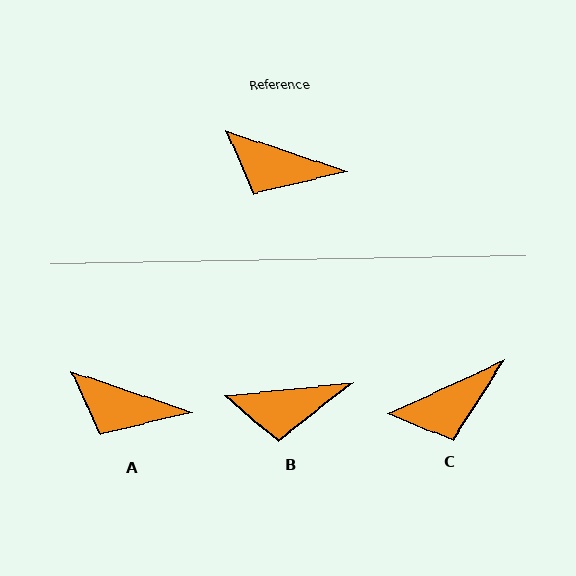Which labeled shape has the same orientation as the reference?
A.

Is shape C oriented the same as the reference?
No, it is off by about 43 degrees.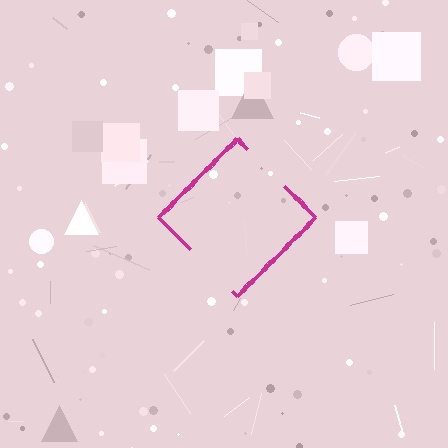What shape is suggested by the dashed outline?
The dashed outline suggests a diamond.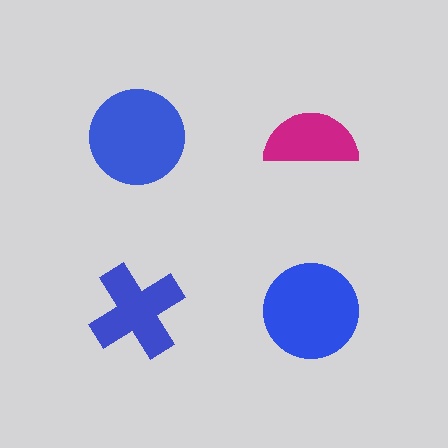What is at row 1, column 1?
A blue circle.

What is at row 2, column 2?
A blue circle.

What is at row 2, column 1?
A blue cross.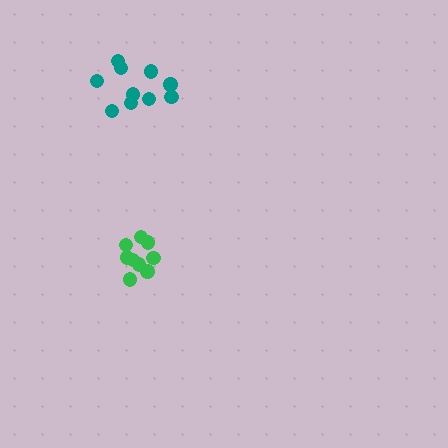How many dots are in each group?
Group 1: 9 dots, Group 2: 10 dots (19 total).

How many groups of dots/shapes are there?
There are 2 groups.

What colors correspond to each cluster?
The clusters are colored: green, teal.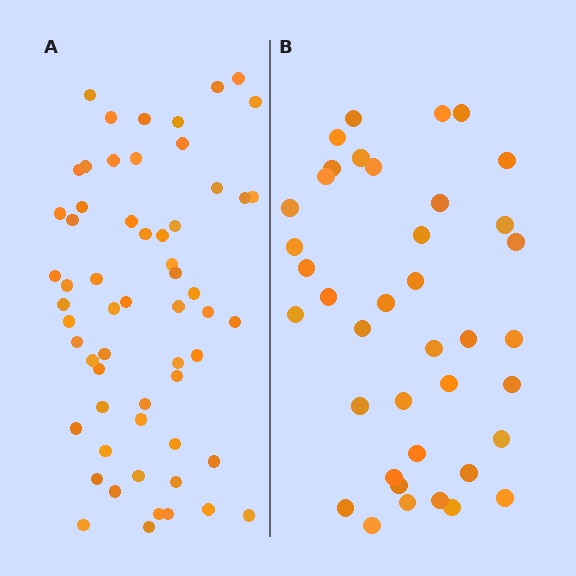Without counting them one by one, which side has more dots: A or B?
Region A (the left region) has more dots.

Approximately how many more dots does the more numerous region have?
Region A has approximately 20 more dots than region B.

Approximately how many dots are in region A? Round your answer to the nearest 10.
About 60 dots. (The exact count is 59, which rounds to 60.)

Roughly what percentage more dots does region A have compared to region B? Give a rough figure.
About 50% more.